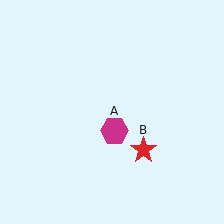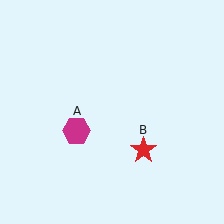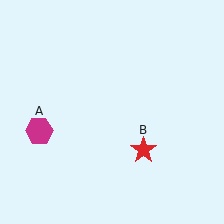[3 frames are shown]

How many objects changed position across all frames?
1 object changed position: magenta hexagon (object A).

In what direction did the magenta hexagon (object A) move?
The magenta hexagon (object A) moved left.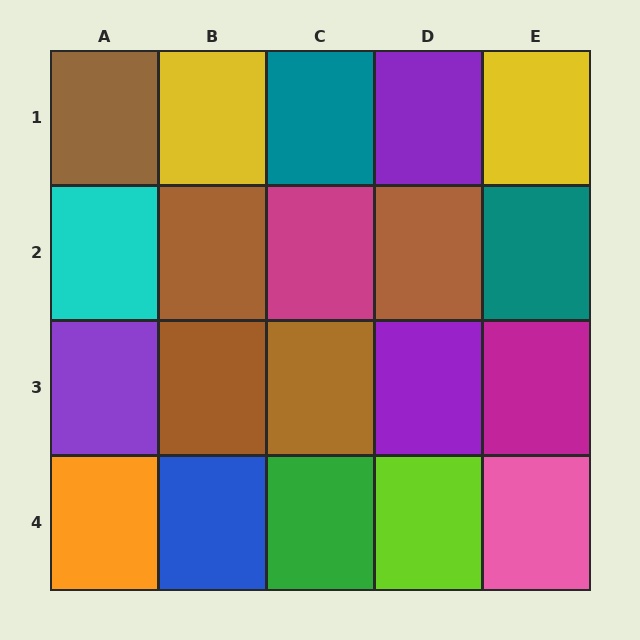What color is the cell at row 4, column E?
Pink.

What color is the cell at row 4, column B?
Blue.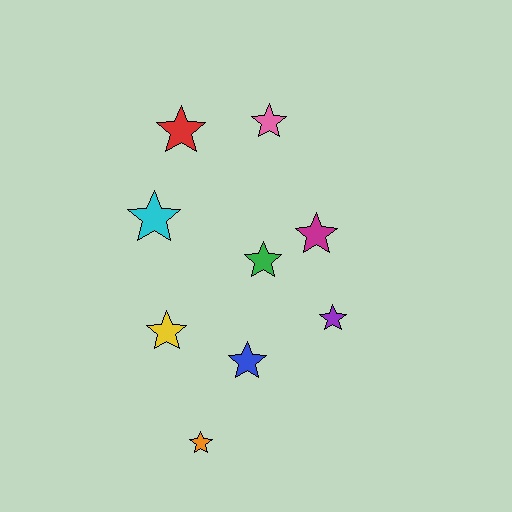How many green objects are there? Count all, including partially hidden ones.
There is 1 green object.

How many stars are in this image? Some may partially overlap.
There are 9 stars.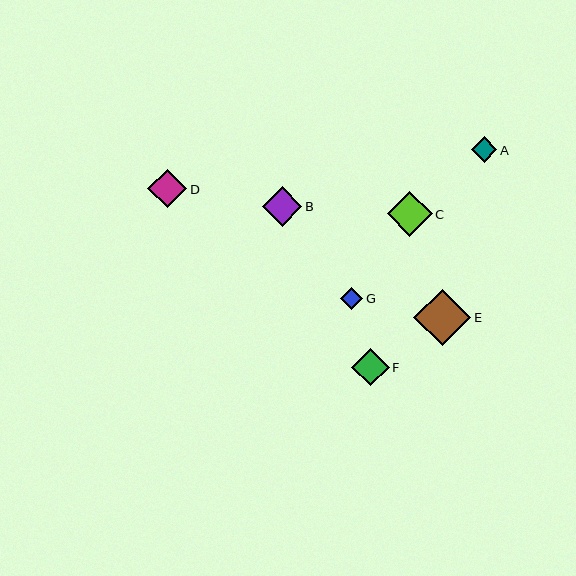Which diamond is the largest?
Diamond E is the largest with a size of approximately 57 pixels.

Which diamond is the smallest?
Diamond G is the smallest with a size of approximately 22 pixels.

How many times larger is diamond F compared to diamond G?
Diamond F is approximately 1.7 times the size of diamond G.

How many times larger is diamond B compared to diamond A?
Diamond B is approximately 1.6 times the size of diamond A.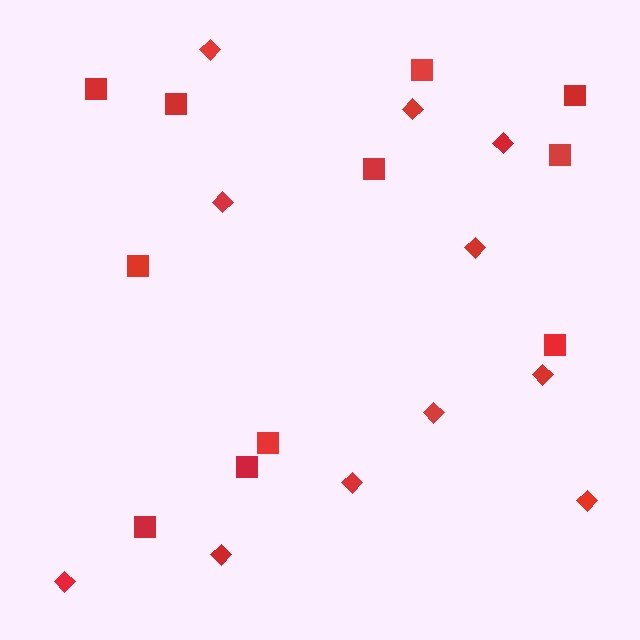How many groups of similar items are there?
There are 2 groups: one group of squares (11) and one group of diamonds (11).